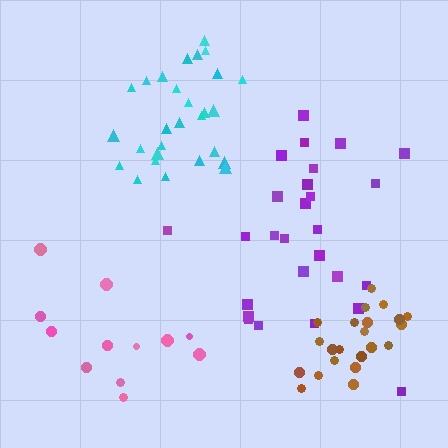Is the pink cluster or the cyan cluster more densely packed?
Cyan.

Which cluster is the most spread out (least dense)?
Pink.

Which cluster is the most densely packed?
Cyan.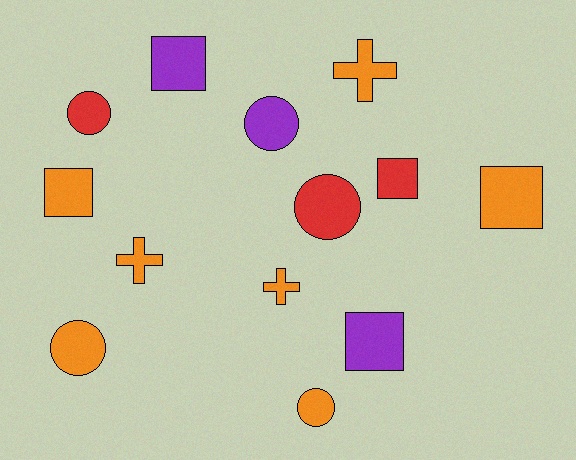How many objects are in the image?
There are 13 objects.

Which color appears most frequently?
Orange, with 7 objects.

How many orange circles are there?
There are 2 orange circles.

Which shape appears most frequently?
Square, with 5 objects.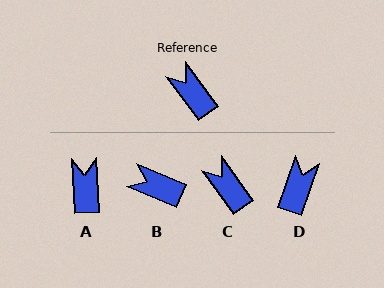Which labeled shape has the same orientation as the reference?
C.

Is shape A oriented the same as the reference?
No, it is off by about 33 degrees.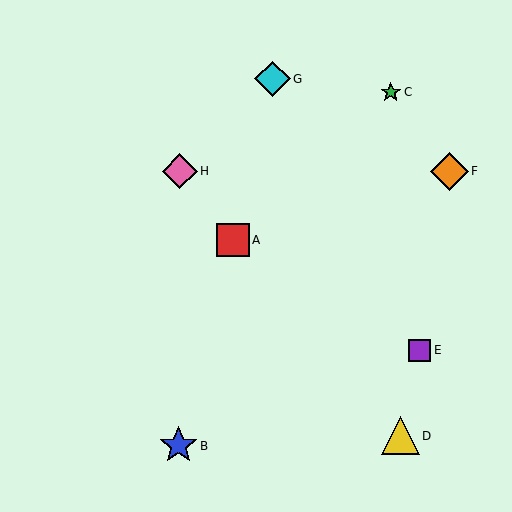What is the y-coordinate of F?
Object F is at y≈171.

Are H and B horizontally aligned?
No, H is at y≈171 and B is at y≈446.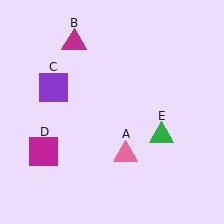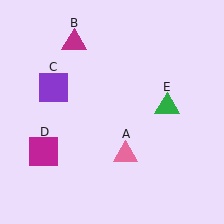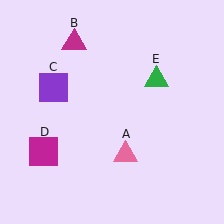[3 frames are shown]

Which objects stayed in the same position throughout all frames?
Pink triangle (object A) and magenta triangle (object B) and purple square (object C) and magenta square (object D) remained stationary.